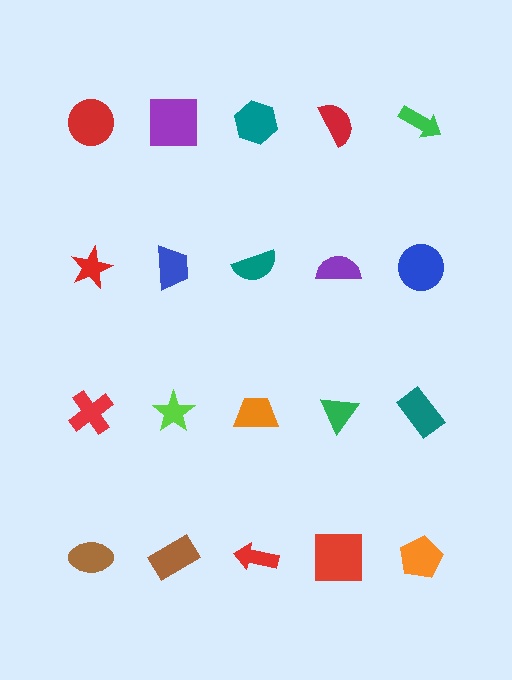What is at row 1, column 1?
A red circle.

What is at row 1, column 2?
A purple square.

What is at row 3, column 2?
A lime star.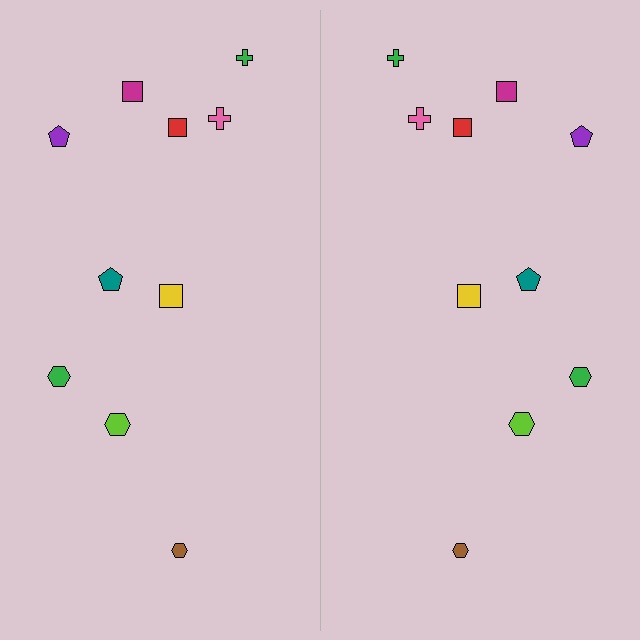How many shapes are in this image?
There are 20 shapes in this image.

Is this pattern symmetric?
Yes, this pattern has bilateral (reflection) symmetry.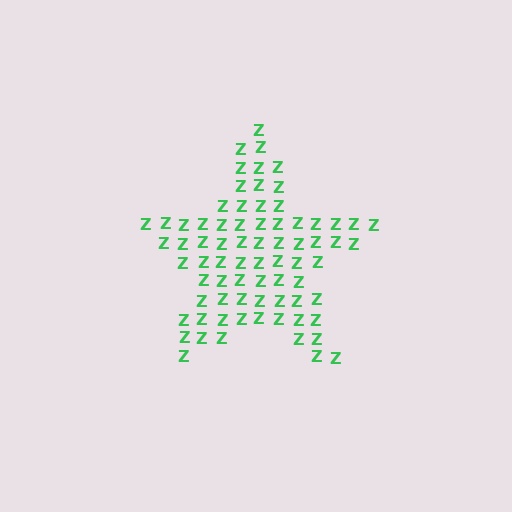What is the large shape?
The large shape is a star.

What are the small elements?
The small elements are letter Z's.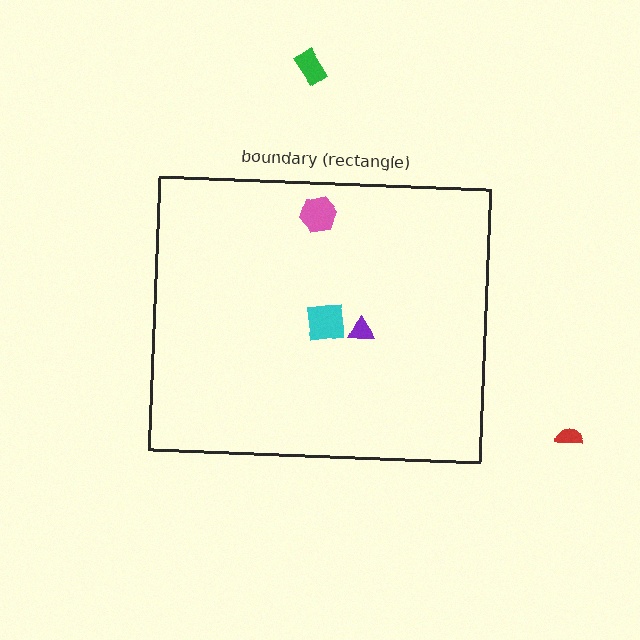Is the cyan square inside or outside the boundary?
Inside.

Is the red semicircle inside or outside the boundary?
Outside.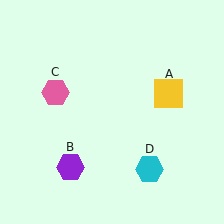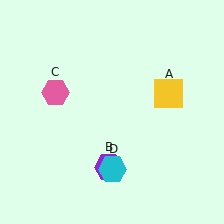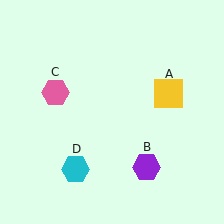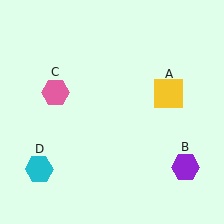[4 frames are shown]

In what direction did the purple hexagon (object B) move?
The purple hexagon (object B) moved right.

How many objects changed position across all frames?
2 objects changed position: purple hexagon (object B), cyan hexagon (object D).